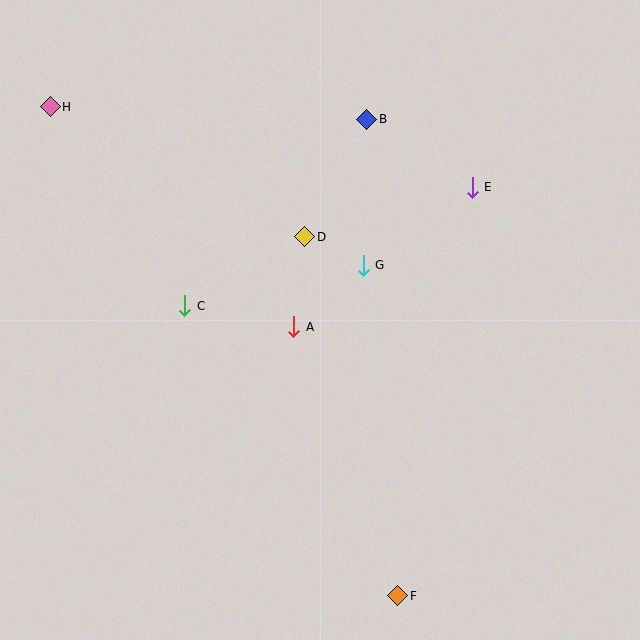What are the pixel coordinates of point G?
Point G is at (363, 265).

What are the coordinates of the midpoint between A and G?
The midpoint between A and G is at (328, 296).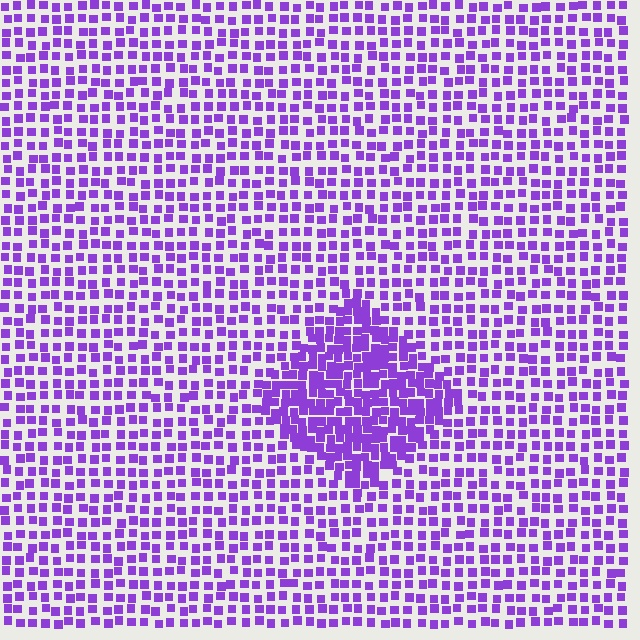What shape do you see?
I see a diamond.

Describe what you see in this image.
The image contains small purple elements arranged at two different densities. A diamond-shaped region is visible where the elements are more densely packed than the surrounding area.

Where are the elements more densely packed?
The elements are more densely packed inside the diamond boundary.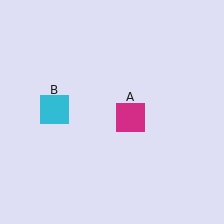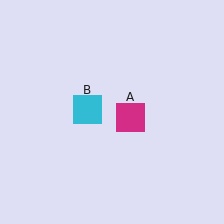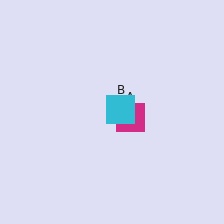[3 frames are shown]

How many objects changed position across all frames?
1 object changed position: cyan square (object B).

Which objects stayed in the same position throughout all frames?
Magenta square (object A) remained stationary.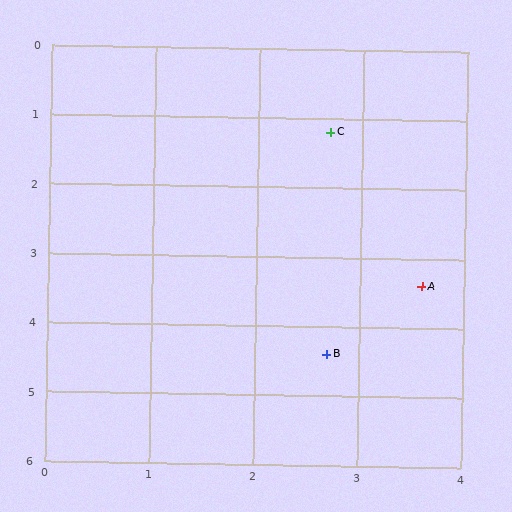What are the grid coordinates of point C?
Point C is at approximately (2.7, 1.2).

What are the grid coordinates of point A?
Point A is at approximately (3.6, 3.4).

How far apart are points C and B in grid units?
Points C and B are about 3.2 grid units apart.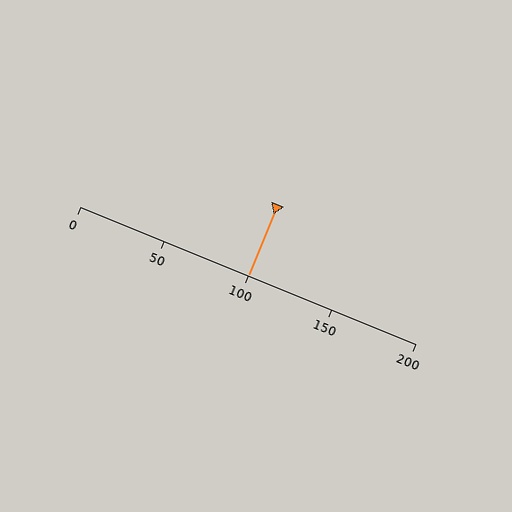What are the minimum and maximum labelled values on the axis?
The axis runs from 0 to 200.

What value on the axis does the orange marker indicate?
The marker indicates approximately 100.